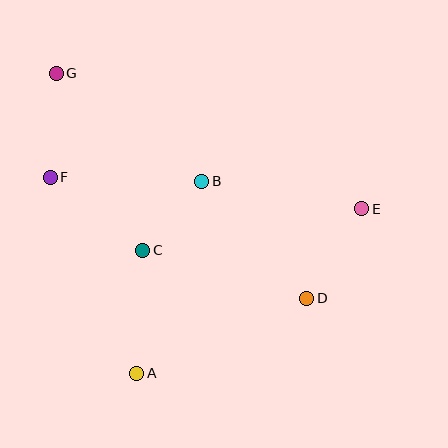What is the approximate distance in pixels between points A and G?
The distance between A and G is approximately 311 pixels.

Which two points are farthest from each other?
Points D and G are farthest from each other.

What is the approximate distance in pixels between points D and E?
The distance between D and E is approximately 105 pixels.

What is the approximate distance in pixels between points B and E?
The distance between B and E is approximately 162 pixels.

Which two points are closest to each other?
Points B and C are closest to each other.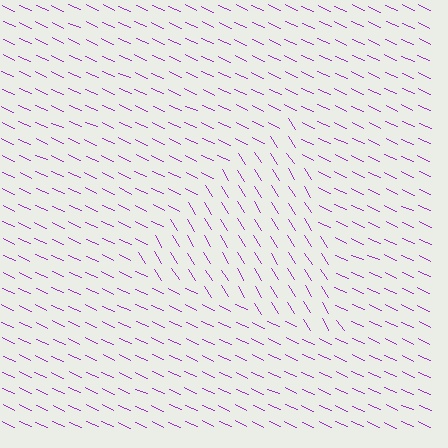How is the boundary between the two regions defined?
The boundary is defined purely by a change in line orientation (approximately 34 degrees difference). All lines are the same color and thickness.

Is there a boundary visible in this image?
Yes, there is a texture boundary formed by a change in line orientation.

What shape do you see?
I see a triangle.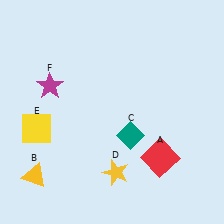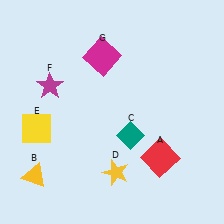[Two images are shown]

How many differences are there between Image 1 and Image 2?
There is 1 difference between the two images.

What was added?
A magenta square (G) was added in Image 2.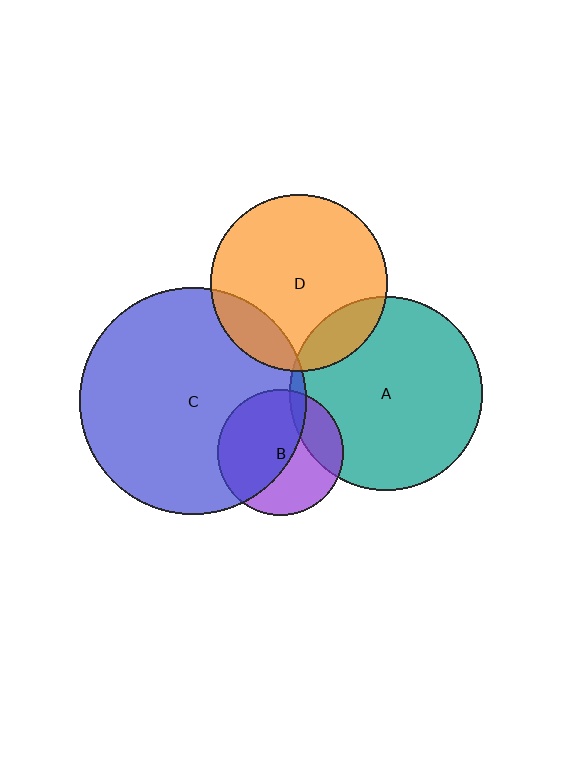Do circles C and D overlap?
Yes.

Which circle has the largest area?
Circle C (blue).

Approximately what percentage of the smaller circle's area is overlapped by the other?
Approximately 15%.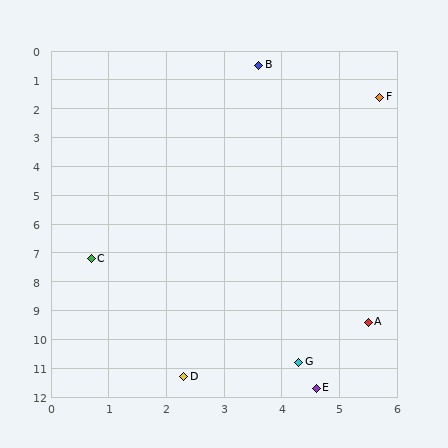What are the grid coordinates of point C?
Point C is at approximately (0.7, 7.2).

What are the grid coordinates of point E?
Point E is at approximately (4.6, 11.7).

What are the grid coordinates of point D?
Point D is at approximately (2.3, 11.3).